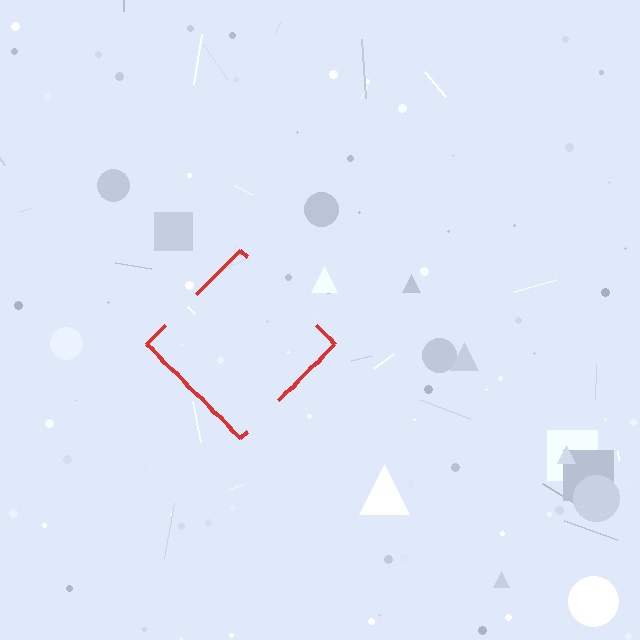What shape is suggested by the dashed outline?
The dashed outline suggests a diamond.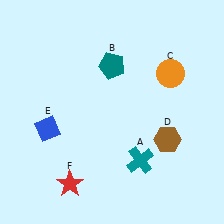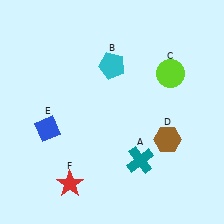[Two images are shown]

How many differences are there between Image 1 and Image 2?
There are 2 differences between the two images.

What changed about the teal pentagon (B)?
In Image 1, B is teal. In Image 2, it changed to cyan.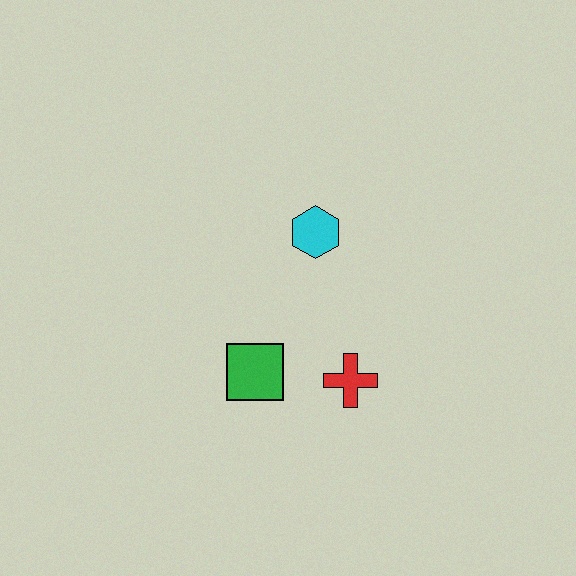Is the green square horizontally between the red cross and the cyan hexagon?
No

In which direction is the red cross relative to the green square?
The red cross is to the right of the green square.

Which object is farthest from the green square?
The cyan hexagon is farthest from the green square.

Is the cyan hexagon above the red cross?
Yes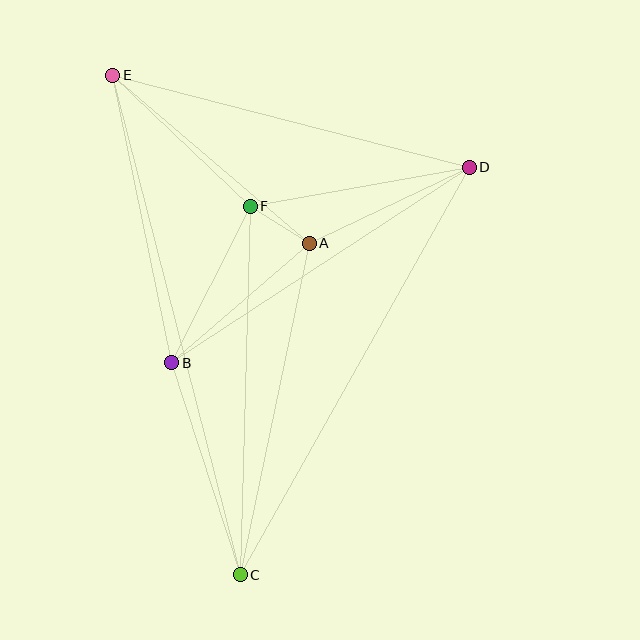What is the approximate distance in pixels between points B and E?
The distance between B and E is approximately 294 pixels.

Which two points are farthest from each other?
Points C and E are farthest from each other.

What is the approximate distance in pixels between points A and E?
The distance between A and E is approximately 258 pixels.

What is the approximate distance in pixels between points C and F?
The distance between C and F is approximately 369 pixels.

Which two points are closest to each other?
Points A and F are closest to each other.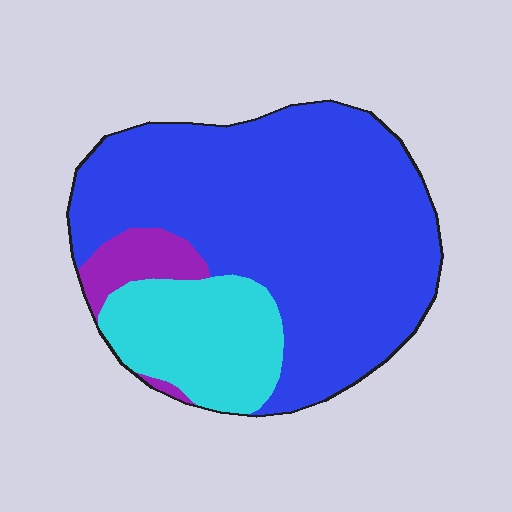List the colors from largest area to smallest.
From largest to smallest: blue, cyan, purple.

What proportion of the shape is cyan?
Cyan takes up about one fifth (1/5) of the shape.